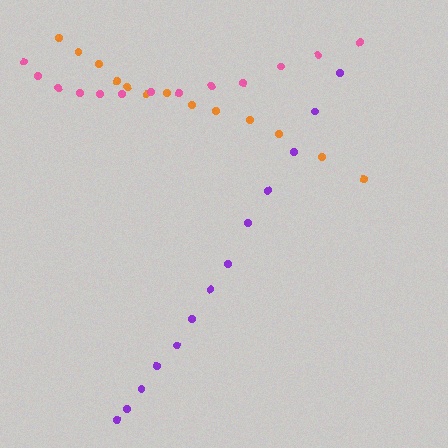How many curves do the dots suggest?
There are 3 distinct paths.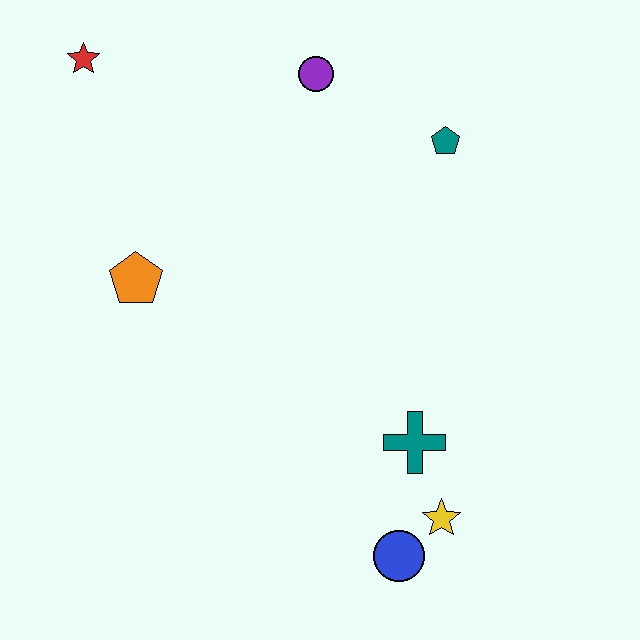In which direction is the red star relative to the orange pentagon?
The red star is above the orange pentagon.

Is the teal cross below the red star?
Yes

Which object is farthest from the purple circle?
The blue circle is farthest from the purple circle.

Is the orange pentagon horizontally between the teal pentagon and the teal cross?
No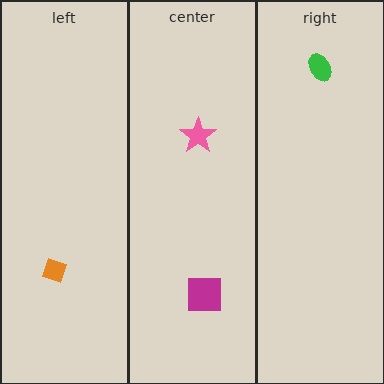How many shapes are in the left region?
1.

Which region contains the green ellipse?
The right region.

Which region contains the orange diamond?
The left region.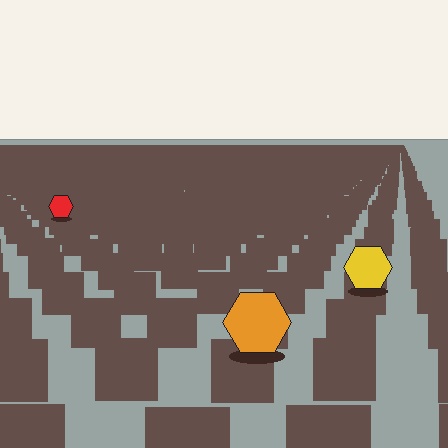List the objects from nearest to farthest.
From nearest to farthest: the orange hexagon, the yellow hexagon, the red hexagon.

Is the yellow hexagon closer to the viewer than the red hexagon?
Yes. The yellow hexagon is closer — you can tell from the texture gradient: the ground texture is coarser near it.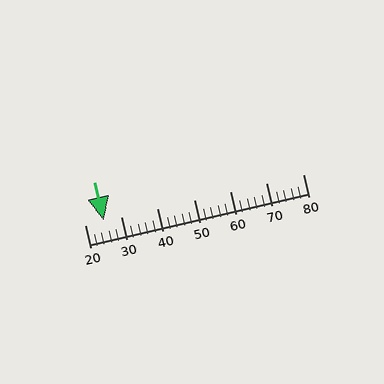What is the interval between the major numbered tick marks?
The major tick marks are spaced 10 units apart.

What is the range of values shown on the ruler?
The ruler shows values from 20 to 80.